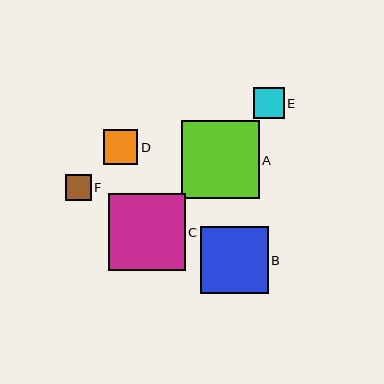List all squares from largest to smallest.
From largest to smallest: A, C, B, D, E, F.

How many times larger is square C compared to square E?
Square C is approximately 2.5 times the size of square E.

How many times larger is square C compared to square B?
Square C is approximately 1.1 times the size of square B.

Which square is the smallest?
Square F is the smallest with a size of approximately 26 pixels.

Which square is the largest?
Square A is the largest with a size of approximately 78 pixels.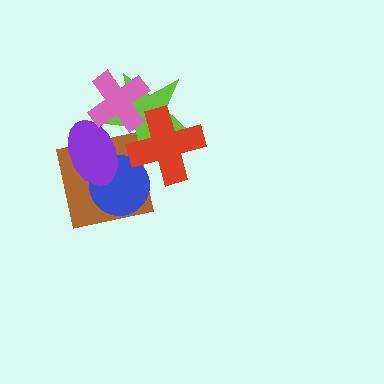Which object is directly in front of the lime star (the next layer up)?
The red cross is directly in front of the lime star.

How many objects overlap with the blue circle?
3 objects overlap with the blue circle.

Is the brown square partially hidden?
Yes, it is partially covered by another shape.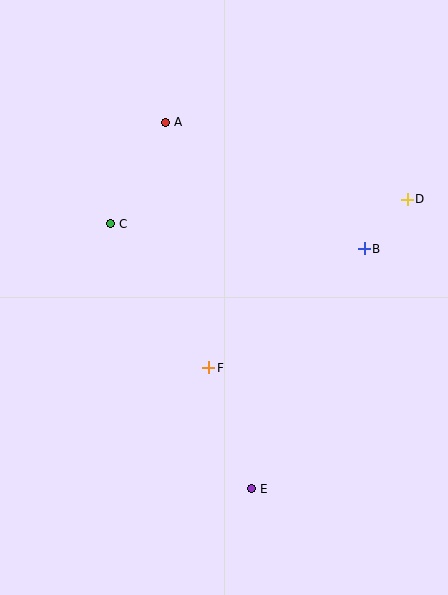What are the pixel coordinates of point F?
Point F is at (209, 368).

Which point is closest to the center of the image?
Point F at (209, 368) is closest to the center.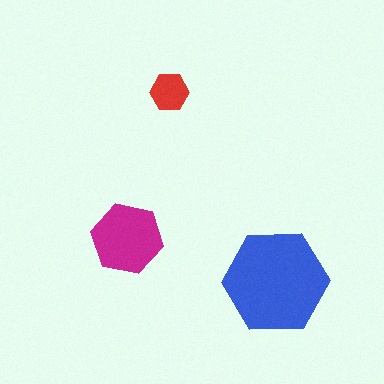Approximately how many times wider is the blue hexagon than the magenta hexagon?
About 1.5 times wider.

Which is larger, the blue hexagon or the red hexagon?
The blue one.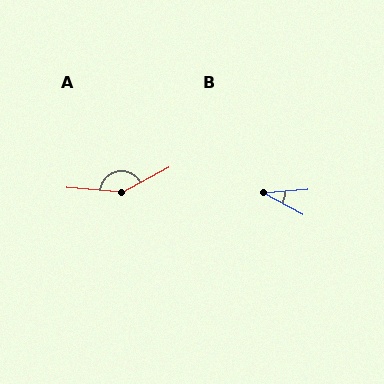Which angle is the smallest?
B, at approximately 34 degrees.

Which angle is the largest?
A, at approximately 146 degrees.